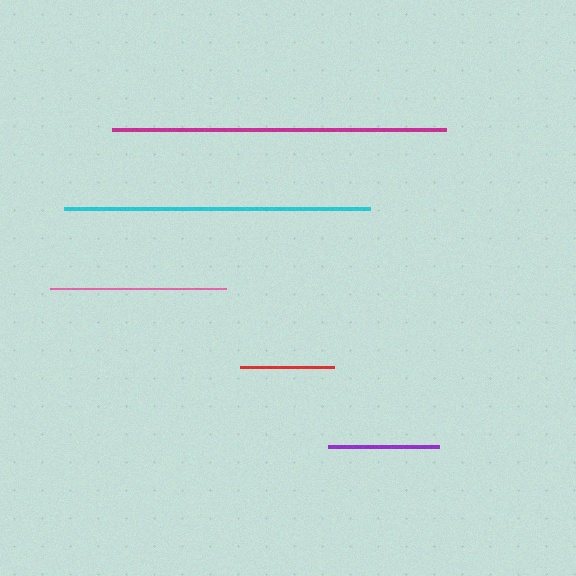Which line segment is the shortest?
The red line is the shortest at approximately 93 pixels.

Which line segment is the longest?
The magenta line is the longest at approximately 334 pixels.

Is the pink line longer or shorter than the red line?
The pink line is longer than the red line.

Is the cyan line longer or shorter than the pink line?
The cyan line is longer than the pink line.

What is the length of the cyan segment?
The cyan segment is approximately 306 pixels long.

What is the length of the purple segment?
The purple segment is approximately 111 pixels long.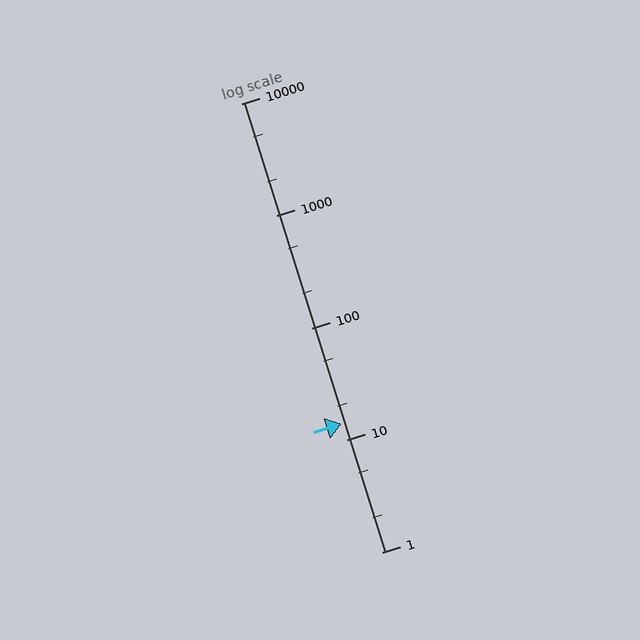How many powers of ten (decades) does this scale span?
The scale spans 4 decades, from 1 to 10000.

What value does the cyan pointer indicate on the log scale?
The pointer indicates approximately 14.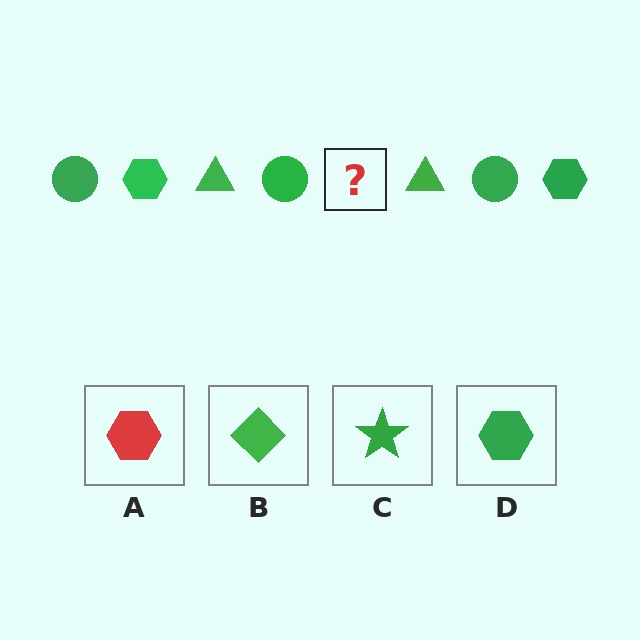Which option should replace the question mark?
Option D.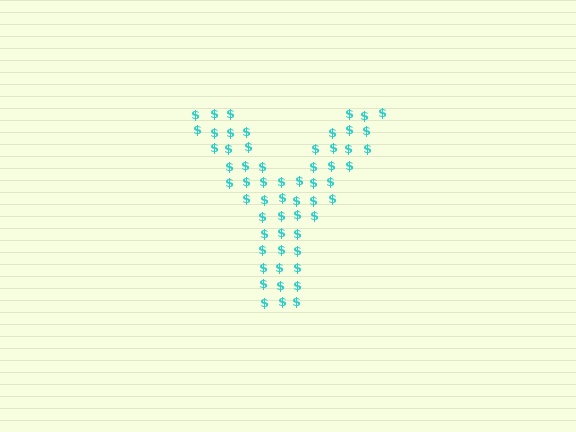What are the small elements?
The small elements are dollar signs.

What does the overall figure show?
The overall figure shows the letter Y.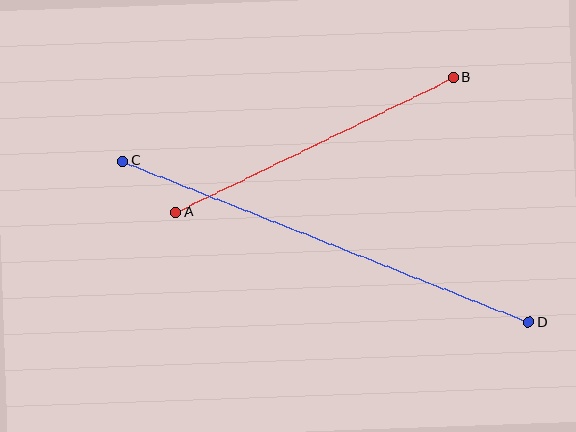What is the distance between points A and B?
The distance is approximately 309 pixels.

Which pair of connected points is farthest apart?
Points C and D are farthest apart.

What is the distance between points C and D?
The distance is approximately 437 pixels.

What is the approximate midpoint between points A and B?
The midpoint is at approximately (315, 145) pixels.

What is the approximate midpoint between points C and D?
The midpoint is at approximately (326, 242) pixels.